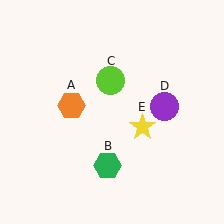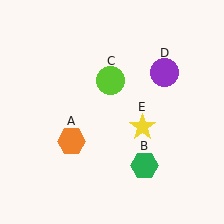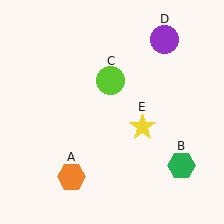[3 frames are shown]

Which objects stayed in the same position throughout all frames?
Lime circle (object C) and yellow star (object E) remained stationary.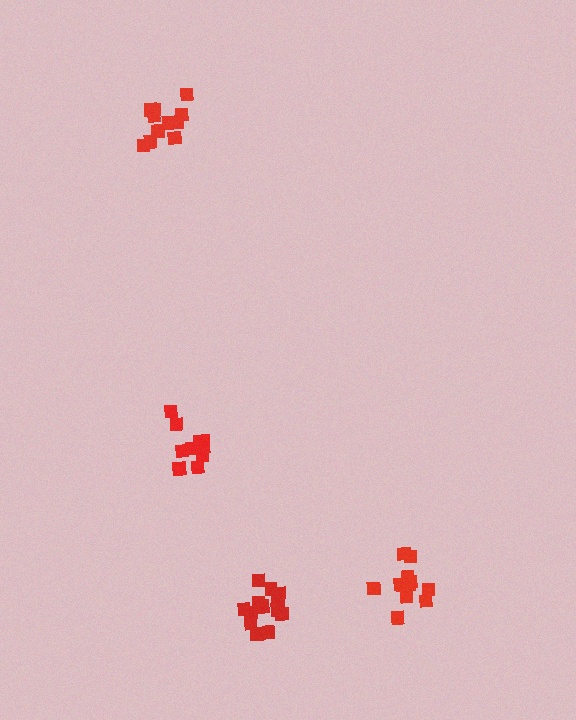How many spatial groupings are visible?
There are 4 spatial groupings.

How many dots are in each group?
Group 1: 12 dots, Group 2: 10 dots, Group 3: 12 dots, Group 4: 13 dots (47 total).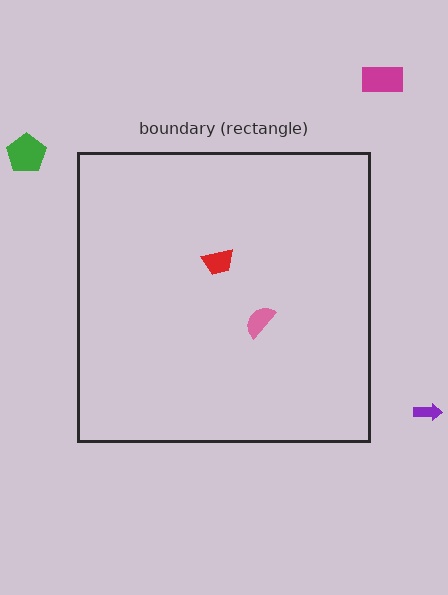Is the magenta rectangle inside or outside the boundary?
Outside.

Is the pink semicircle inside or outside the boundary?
Inside.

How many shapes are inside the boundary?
2 inside, 3 outside.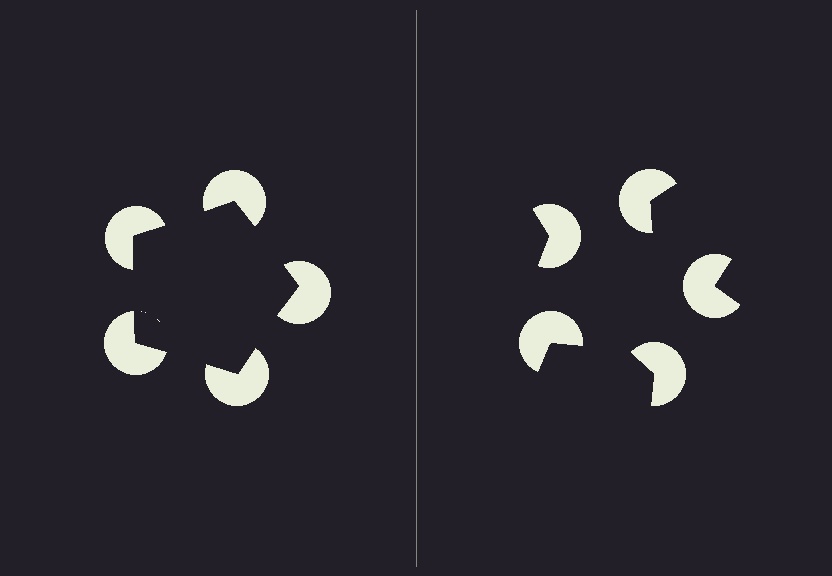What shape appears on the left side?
An illusory pentagon.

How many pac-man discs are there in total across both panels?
10 — 5 on each side.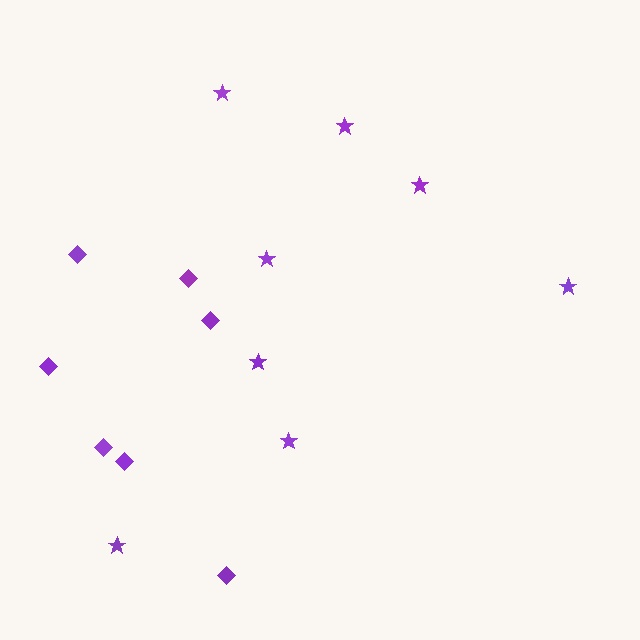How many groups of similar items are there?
There are 2 groups: one group of stars (8) and one group of diamonds (7).